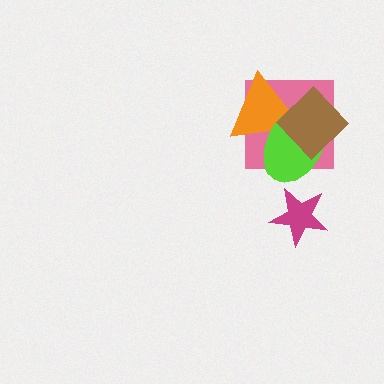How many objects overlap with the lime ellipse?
3 objects overlap with the lime ellipse.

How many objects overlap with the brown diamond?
3 objects overlap with the brown diamond.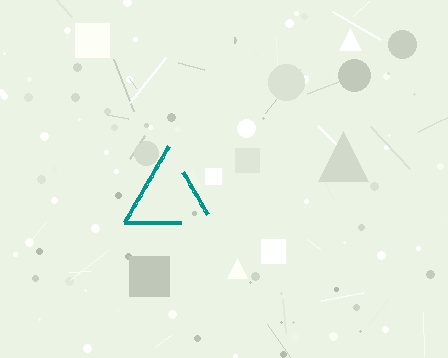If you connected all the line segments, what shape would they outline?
They would outline a triangle.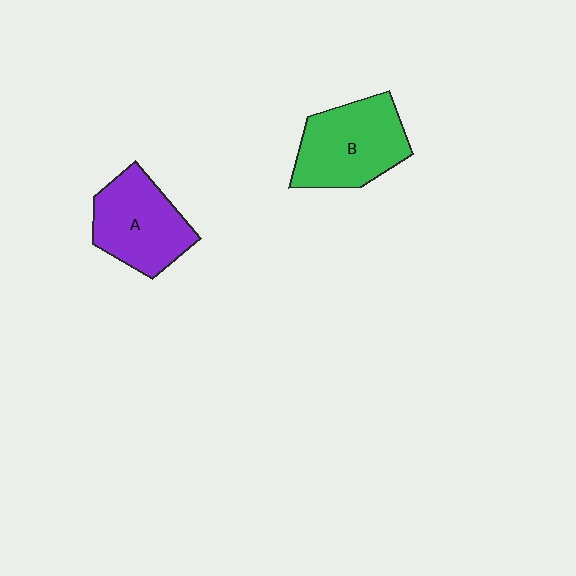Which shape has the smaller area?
Shape A (purple).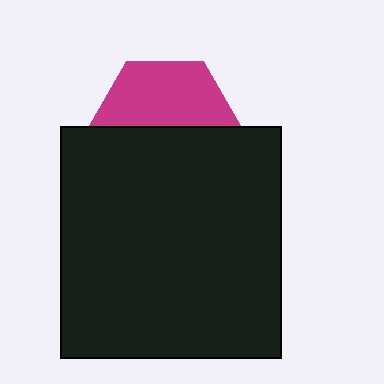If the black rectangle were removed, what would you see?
You would see the complete magenta hexagon.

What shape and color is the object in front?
The object in front is a black rectangle.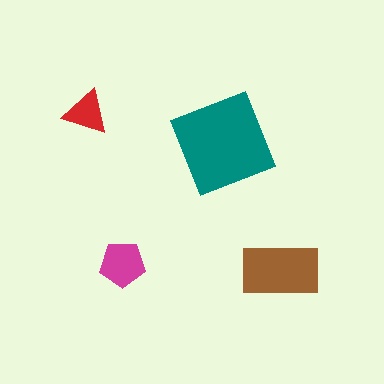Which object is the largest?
The teal diamond.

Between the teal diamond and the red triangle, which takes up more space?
The teal diamond.